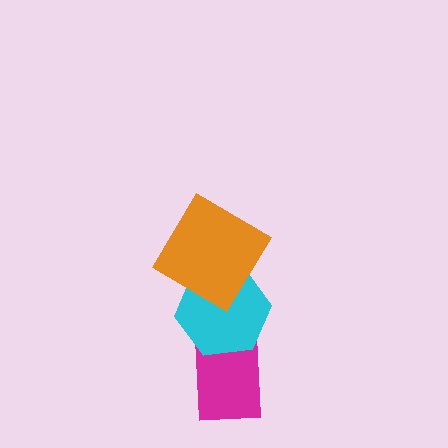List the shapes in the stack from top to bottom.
From top to bottom: the orange diamond, the cyan hexagon, the magenta rectangle.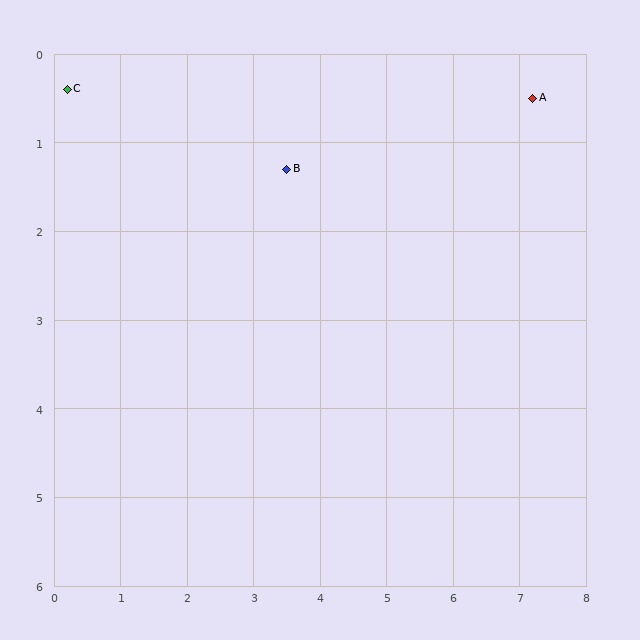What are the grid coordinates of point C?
Point C is at approximately (0.2, 0.4).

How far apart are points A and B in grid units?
Points A and B are about 3.8 grid units apart.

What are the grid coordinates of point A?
Point A is at approximately (7.2, 0.5).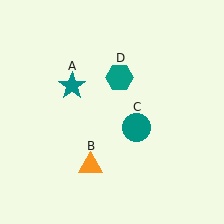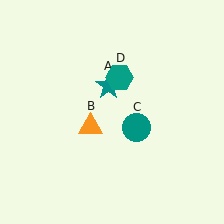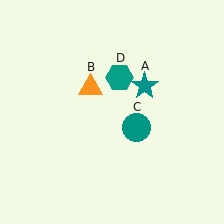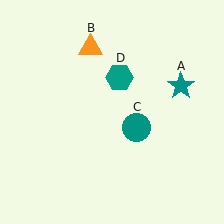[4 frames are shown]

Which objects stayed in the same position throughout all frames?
Teal circle (object C) and teal hexagon (object D) remained stationary.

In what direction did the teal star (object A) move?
The teal star (object A) moved right.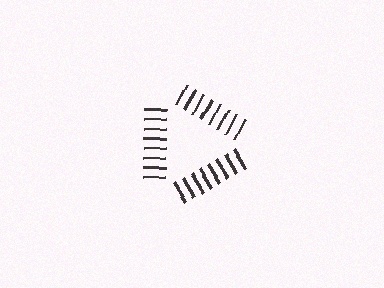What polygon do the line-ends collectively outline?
An illusory triangle — the line segments terminate on its edges but no continuous stroke is drawn.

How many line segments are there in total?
24 — 8 along each of the 3 edges.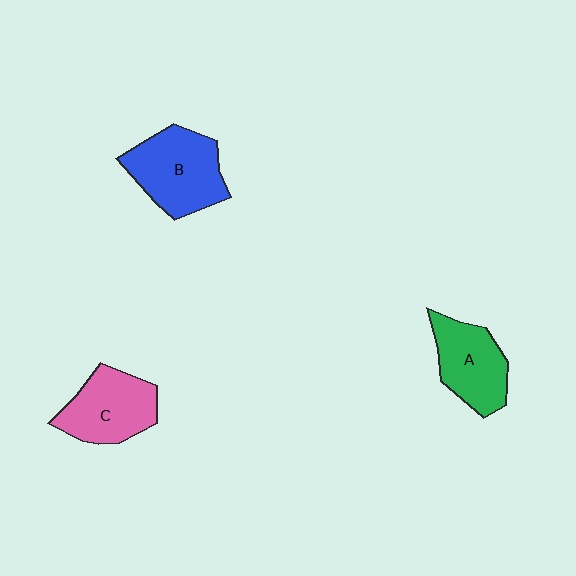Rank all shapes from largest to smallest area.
From largest to smallest: B (blue), C (pink), A (green).